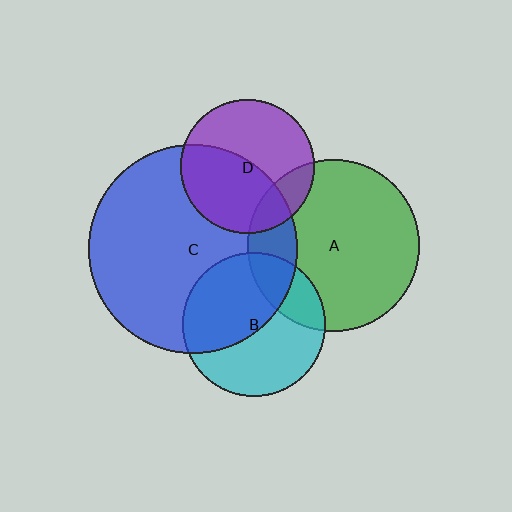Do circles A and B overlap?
Yes.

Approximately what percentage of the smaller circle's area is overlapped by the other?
Approximately 20%.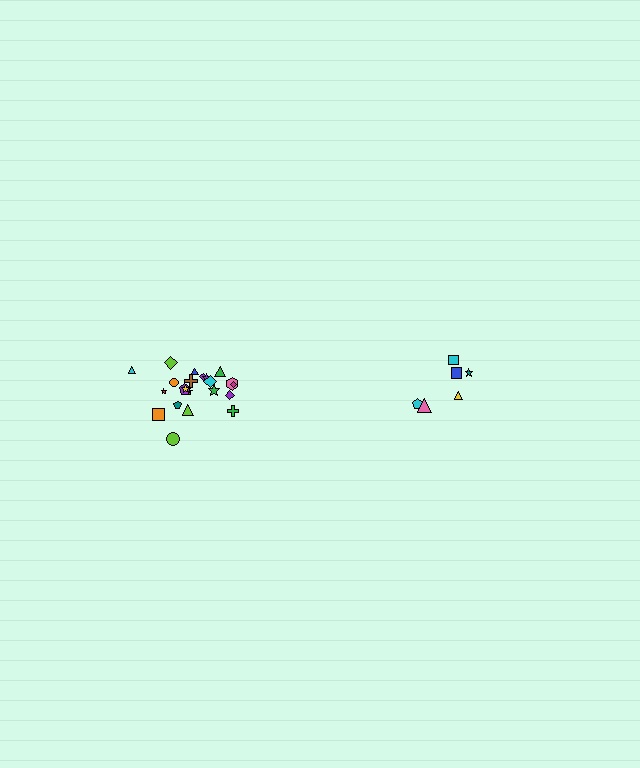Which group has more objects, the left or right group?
The left group.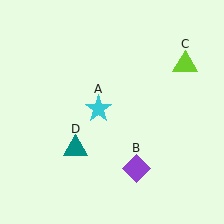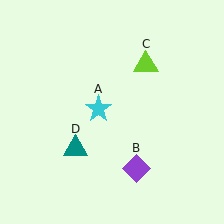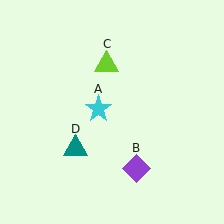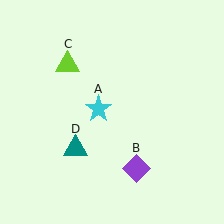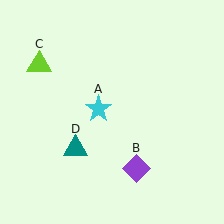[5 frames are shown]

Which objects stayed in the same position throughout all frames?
Cyan star (object A) and purple diamond (object B) and teal triangle (object D) remained stationary.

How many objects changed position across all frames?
1 object changed position: lime triangle (object C).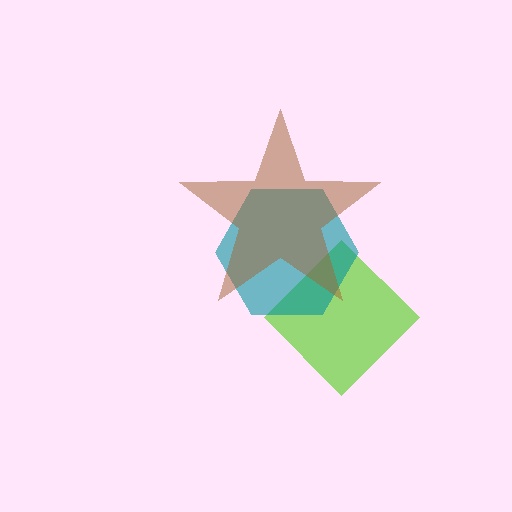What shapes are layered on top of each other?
The layered shapes are: a lime diamond, a teal hexagon, a brown star.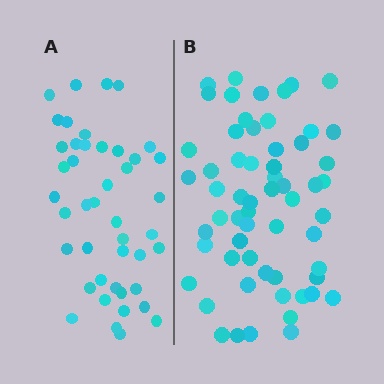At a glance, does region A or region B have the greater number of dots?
Region B (the right region) has more dots.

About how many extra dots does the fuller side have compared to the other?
Region B has approximately 15 more dots than region A.